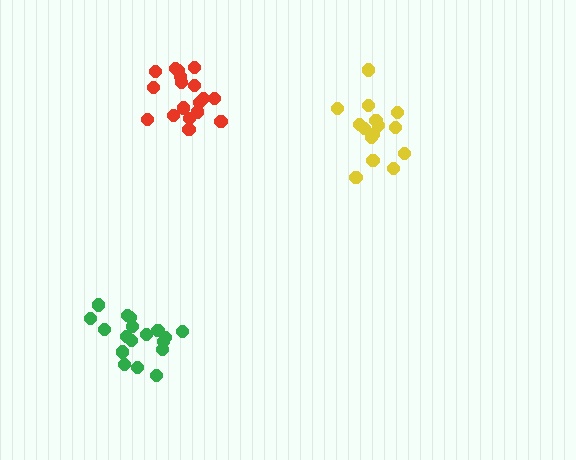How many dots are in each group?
Group 1: 18 dots, Group 2: 15 dots, Group 3: 18 dots (51 total).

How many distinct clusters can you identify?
There are 3 distinct clusters.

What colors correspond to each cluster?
The clusters are colored: green, yellow, red.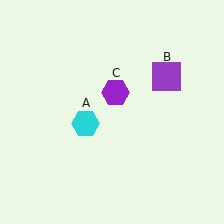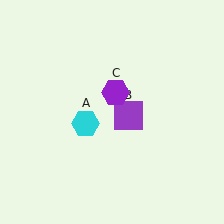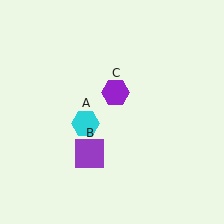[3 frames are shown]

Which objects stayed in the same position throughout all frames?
Cyan hexagon (object A) and purple hexagon (object C) remained stationary.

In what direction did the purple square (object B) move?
The purple square (object B) moved down and to the left.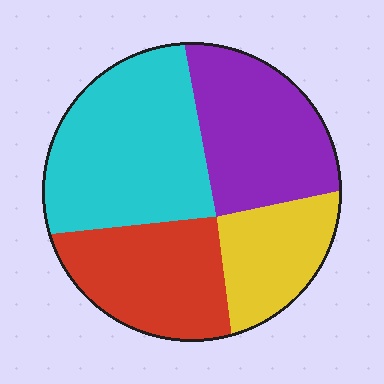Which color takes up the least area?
Yellow, at roughly 15%.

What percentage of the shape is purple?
Purple takes up between a sixth and a third of the shape.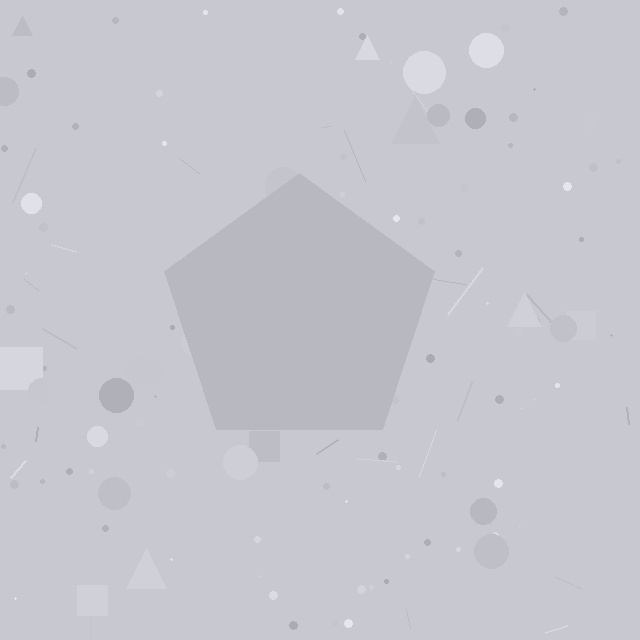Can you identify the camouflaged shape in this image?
The camouflaged shape is a pentagon.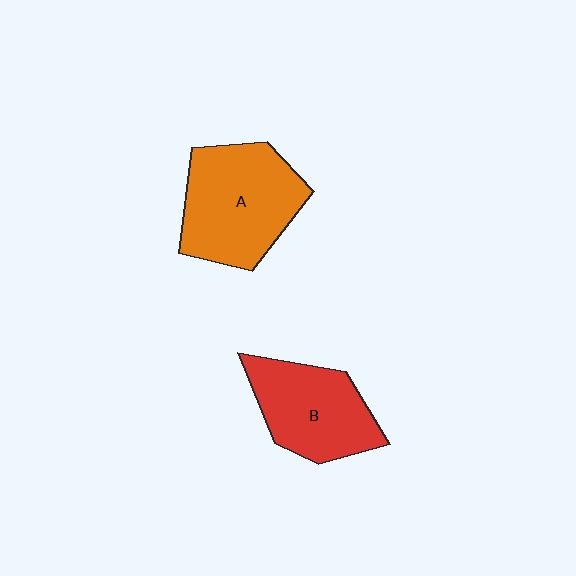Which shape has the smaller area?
Shape B (red).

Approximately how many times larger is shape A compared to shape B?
Approximately 1.2 times.